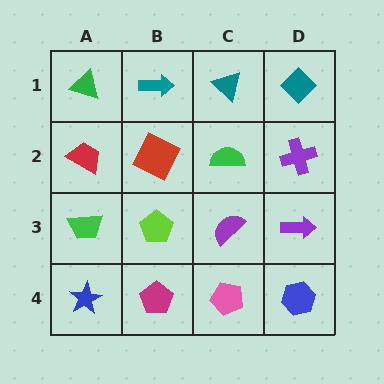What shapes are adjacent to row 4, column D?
A purple arrow (row 3, column D), a pink pentagon (row 4, column C).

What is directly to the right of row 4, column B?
A pink pentagon.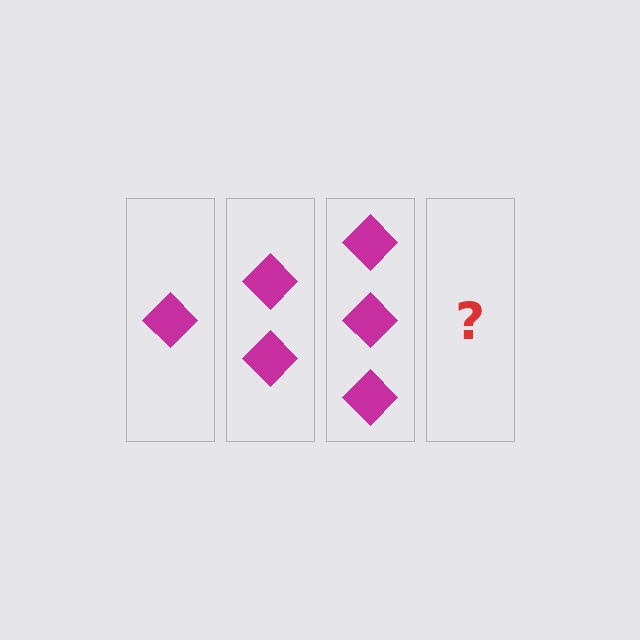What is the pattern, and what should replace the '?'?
The pattern is that each step adds one more diamond. The '?' should be 4 diamonds.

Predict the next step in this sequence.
The next step is 4 diamonds.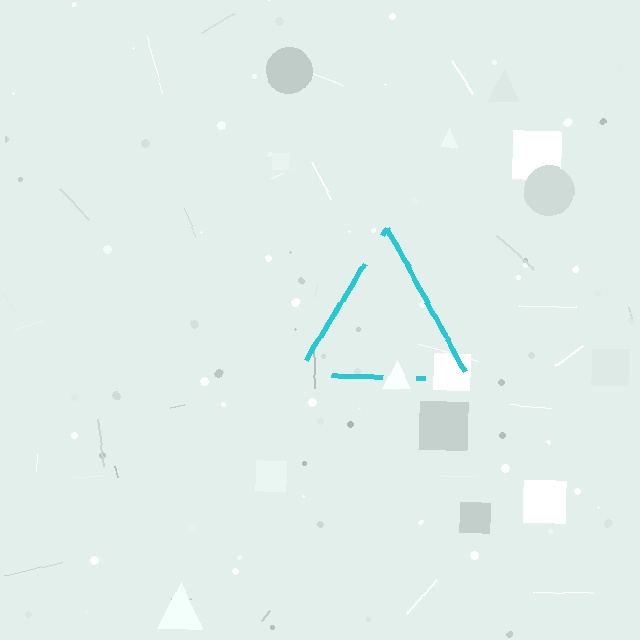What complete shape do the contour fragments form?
The contour fragments form a triangle.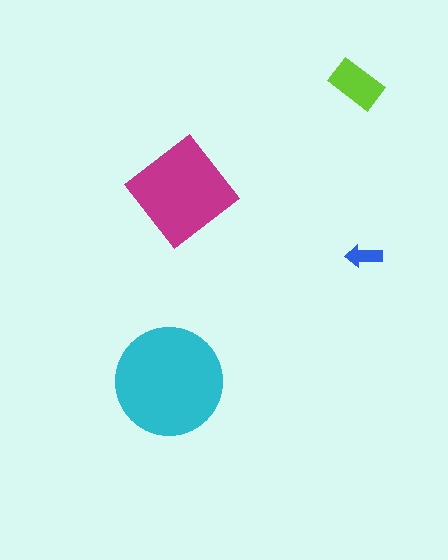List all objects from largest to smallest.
The cyan circle, the magenta diamond, the lime rectangle, the blue arrow.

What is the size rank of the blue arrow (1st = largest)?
4th.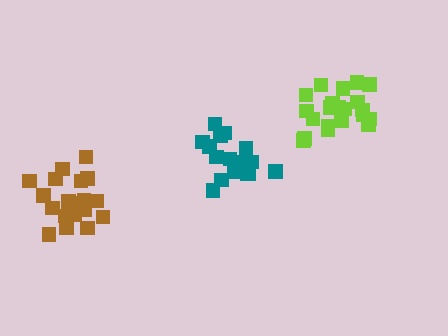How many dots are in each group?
Group 1: 16 dots, Group 2: 20 dots, Group 3: 21 dots (57 total).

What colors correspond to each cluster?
The clusters are colored: teal, brown, lime.